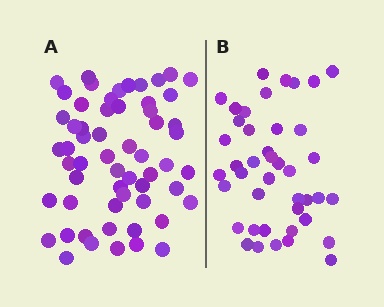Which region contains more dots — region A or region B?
Region A (the left region) has more dots.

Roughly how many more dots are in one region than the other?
Region A has approximately 15 more dots than region B.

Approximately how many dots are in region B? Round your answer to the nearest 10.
About 40 dots. (The exact count is 42, which rounds to 40.)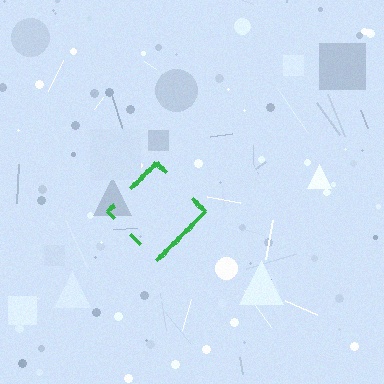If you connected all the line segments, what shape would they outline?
They would outline a diamond.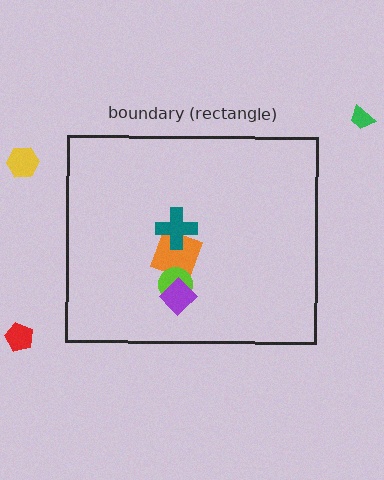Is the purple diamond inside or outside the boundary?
Inside.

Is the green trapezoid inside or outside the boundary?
Outside.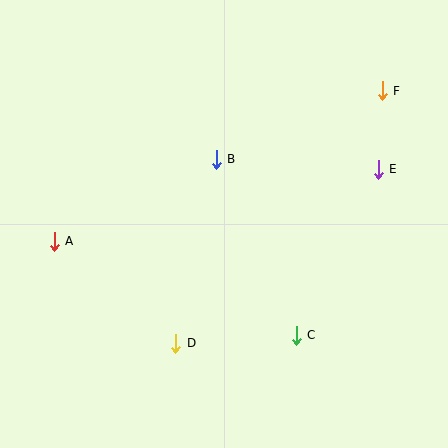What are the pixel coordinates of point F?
Point F is at (382, 91).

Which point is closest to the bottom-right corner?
Point C is closest to the bottom-right corner.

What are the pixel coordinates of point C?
Point C is at (296, 335).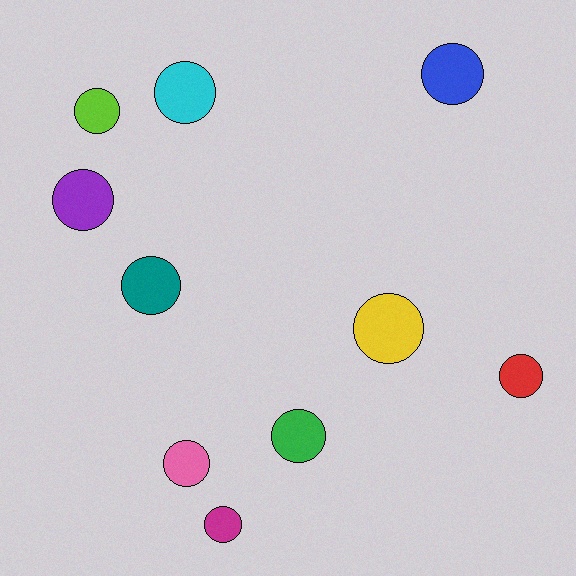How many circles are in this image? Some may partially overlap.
There are 10 circles.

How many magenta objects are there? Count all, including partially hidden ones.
There is 1 magenta object.